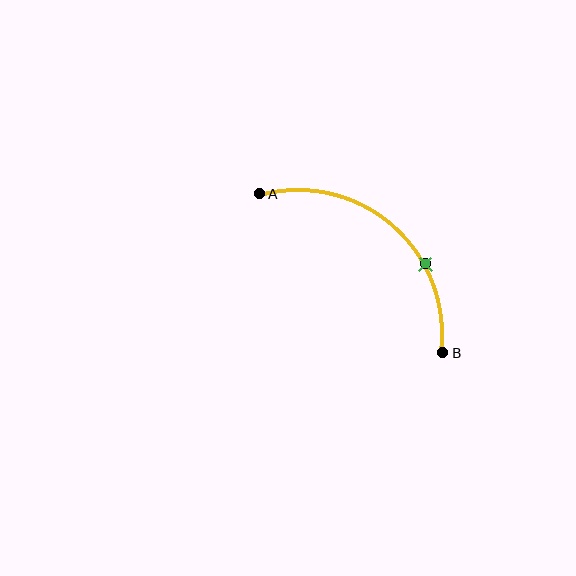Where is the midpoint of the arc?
The arc midpoint is the point on the curve farthest from the straight line joining A and B. It sits above and to the right of that line.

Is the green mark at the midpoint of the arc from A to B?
No. The green mark lies on the arc but is closer to endpoint B. The arc midpoint would be at the point on the curve equidistant along the arc from both A and B.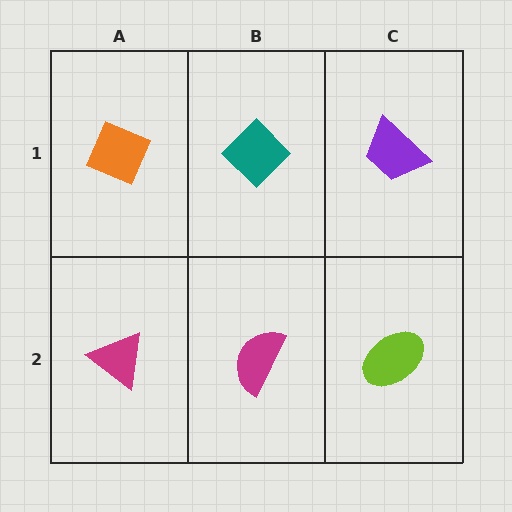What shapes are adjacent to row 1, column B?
A magenta semicircle (row 2, column B), an orange diamond (row 1, column A), a purple trapezoid (row 1, column C).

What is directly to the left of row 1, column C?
A teal diamond.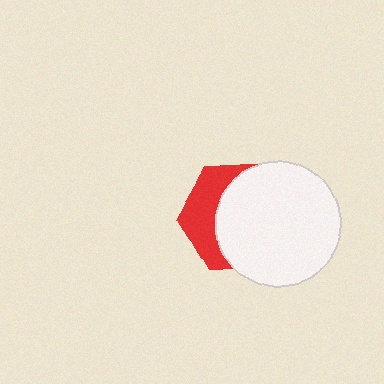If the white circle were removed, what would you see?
You would see the complete red hexagon.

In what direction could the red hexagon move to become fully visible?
The red hexagon could move left. That would shift it out from behind the white circle entirely.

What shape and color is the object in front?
The object in front is a white circle.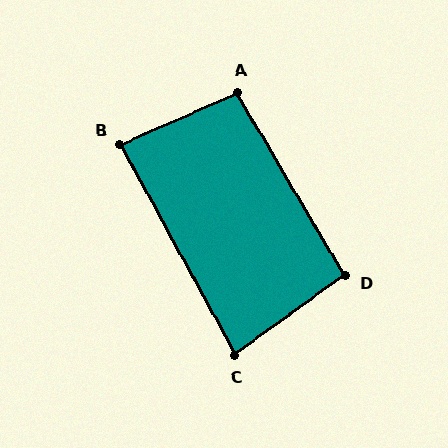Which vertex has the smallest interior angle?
C, at approximately 83 degrees.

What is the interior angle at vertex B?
Approximately 85 degrees (acute).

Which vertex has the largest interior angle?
A, at approximately 97 degrees.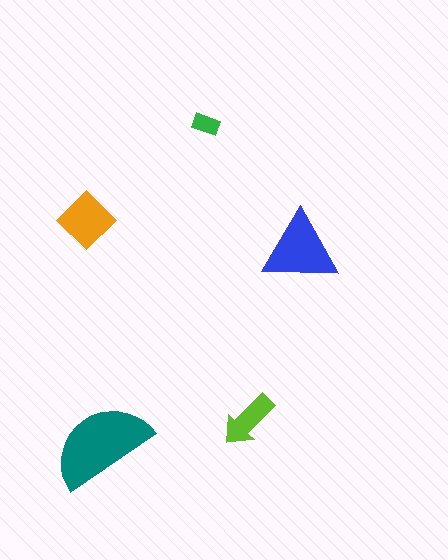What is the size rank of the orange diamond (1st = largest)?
3rd.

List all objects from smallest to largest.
The green rectangle, the lime arrow, the orange diamond, the blue triangle, the teal semicircle.